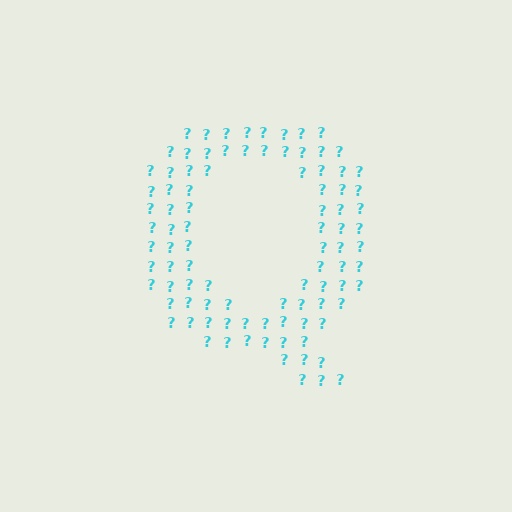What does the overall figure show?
The overall figure shows the letter Q.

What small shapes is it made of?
It is made of small question marks.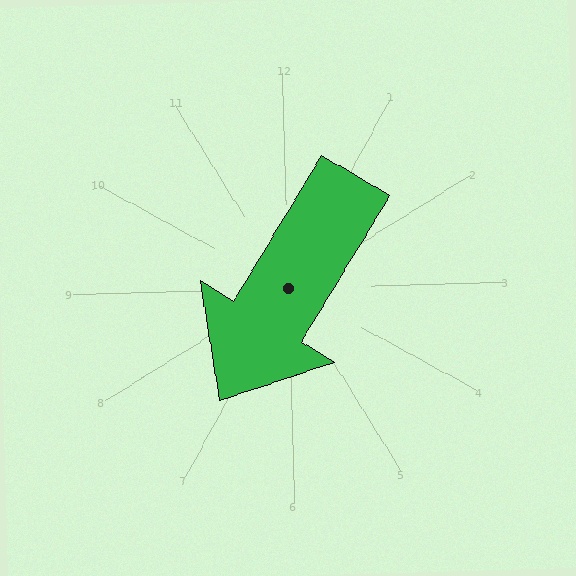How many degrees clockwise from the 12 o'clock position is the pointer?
Approximately 213 degrees.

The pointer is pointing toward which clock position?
Roughly 7 o'clock.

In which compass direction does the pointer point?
Southwest.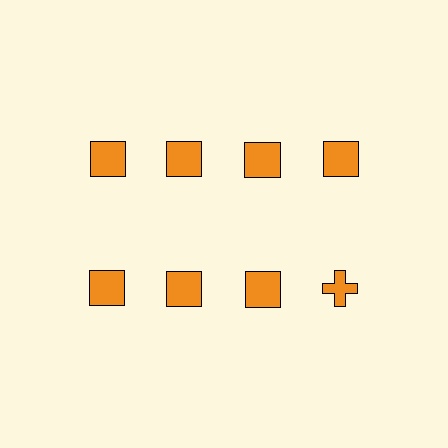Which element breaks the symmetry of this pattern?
The orange cross in the second row, second from right column breaks the symmetry. All other shapes are orange squares.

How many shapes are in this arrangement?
There are 8 shapes arranged in a grid pattern.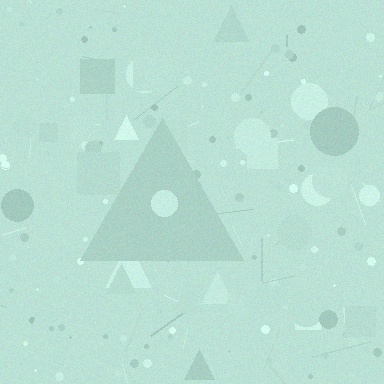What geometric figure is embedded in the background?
A triangle is embedded in the background.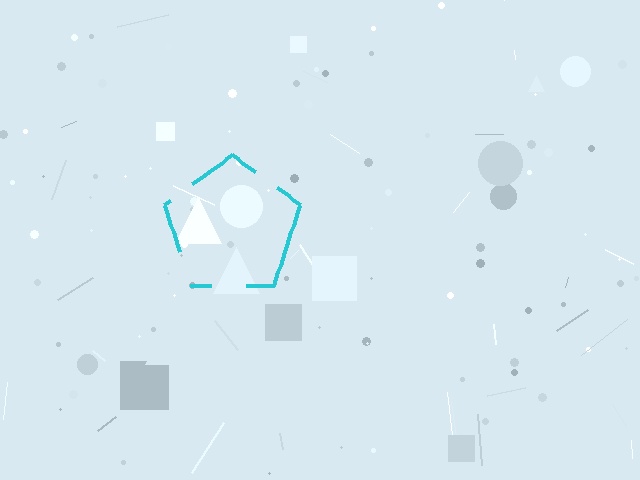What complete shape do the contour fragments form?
The contour fragments form a pentagon.